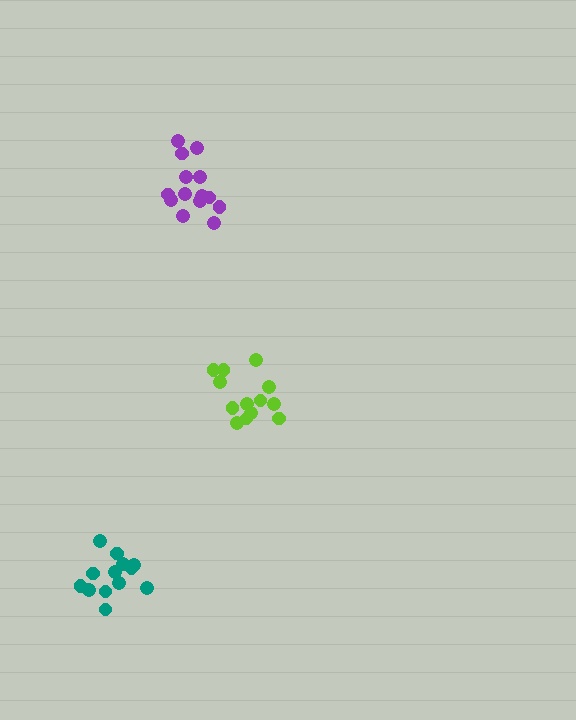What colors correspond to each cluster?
The clusters are colored: lime, teal, purple.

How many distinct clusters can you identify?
There are 3 distinct clusters.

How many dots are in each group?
Group 1: 13 dots, Group 2: 13 dots, Group 3: 14 dots (40 total).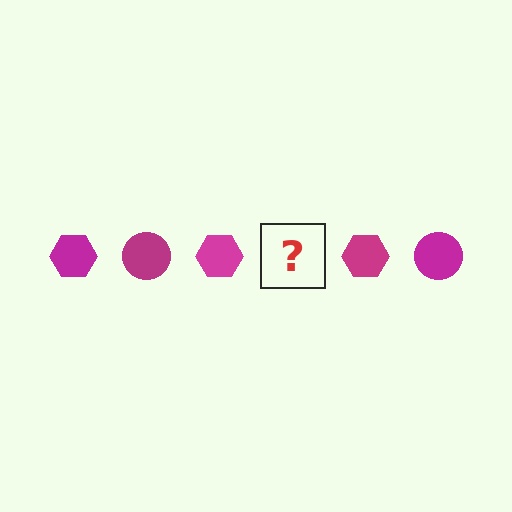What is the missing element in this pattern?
The missing element is a magenta circle.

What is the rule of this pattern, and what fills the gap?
The rule is that the pattern cycles through hexagon, circle shapes in magenta. The gap should be filled with a magenta circle.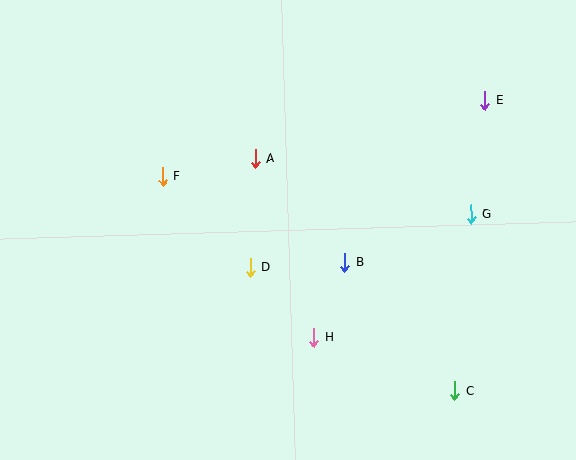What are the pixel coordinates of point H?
Point H is at (314, 338).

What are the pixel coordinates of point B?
Point B is at (345, 263).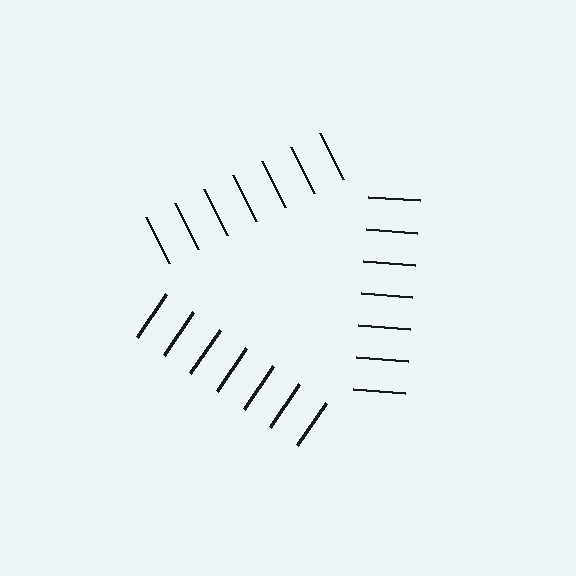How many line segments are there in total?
21 — 7 along each of the 3 edges.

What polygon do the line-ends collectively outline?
An illusory triangle — the line segments terminate on its edges but no continuous stroke is drawn.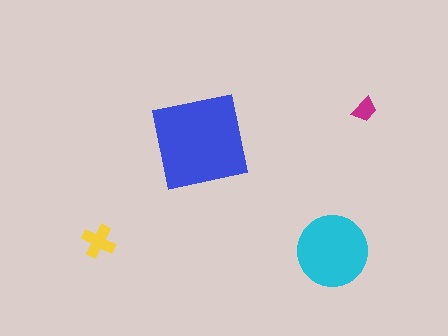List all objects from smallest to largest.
The magenta trapezoid, the yellow cross, the cyan circle, the blue square.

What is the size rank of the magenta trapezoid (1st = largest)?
4th.